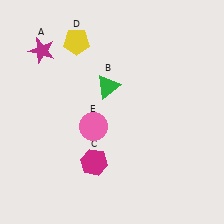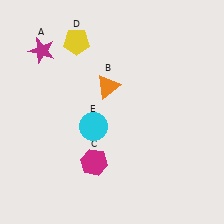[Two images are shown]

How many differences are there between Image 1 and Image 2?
There are 2 differences between the two images.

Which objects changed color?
B changed from green to orange. E changed from pink to cyan.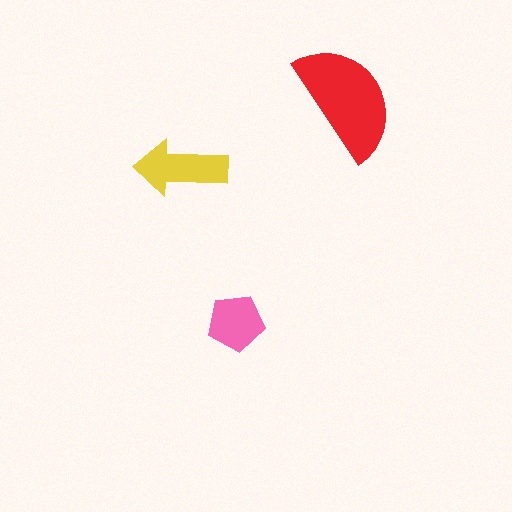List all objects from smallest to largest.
The pink pentagon, the yellow arrow, the red semicircle.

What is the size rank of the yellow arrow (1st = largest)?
2nd.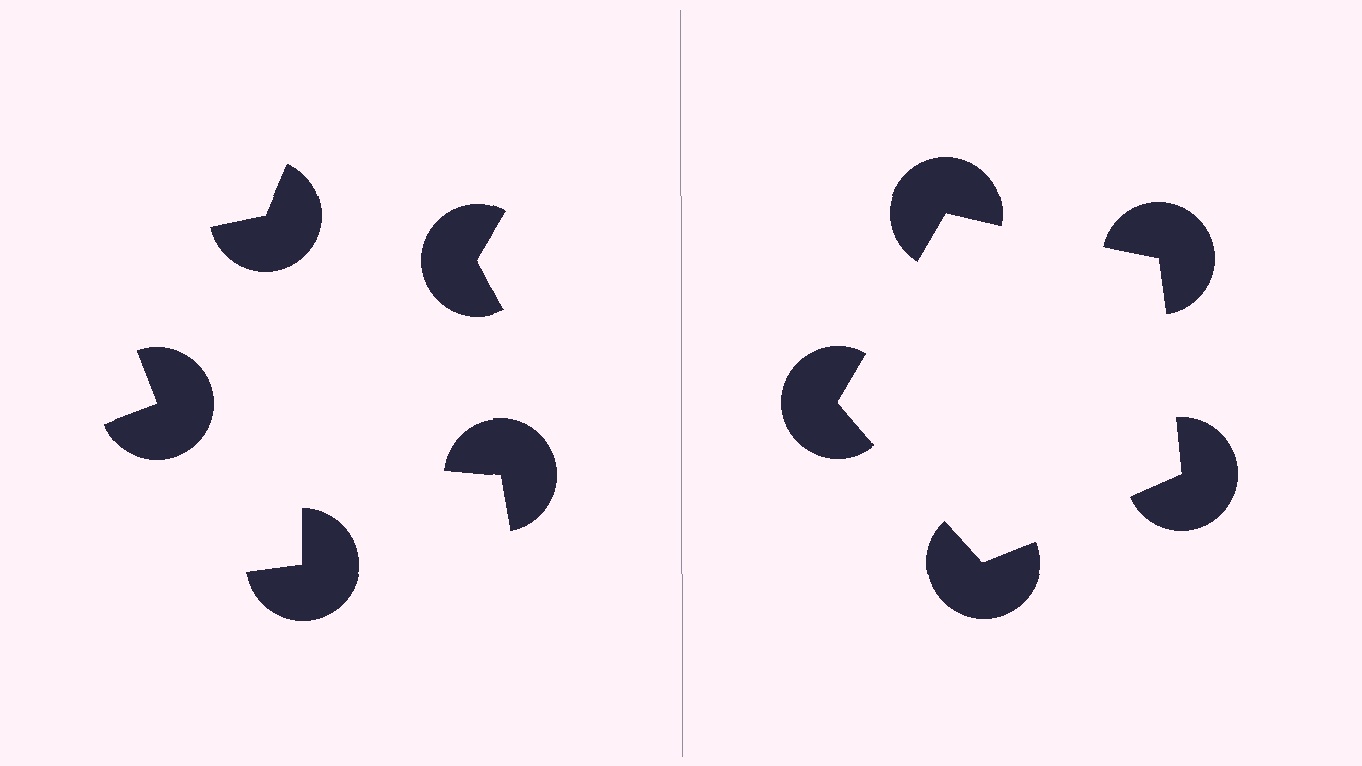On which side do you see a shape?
An illusory pentagon appears on the right side. On the left side the wedge cuts are rotated, so no coherent shape forms.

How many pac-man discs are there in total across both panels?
10 — 5 on each side.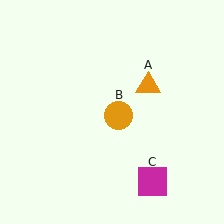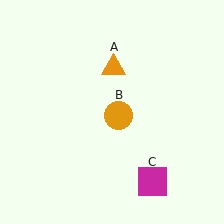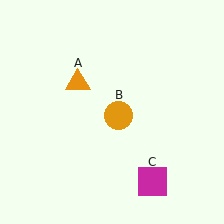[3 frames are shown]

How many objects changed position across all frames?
1 object changed position: orange triangle (object A).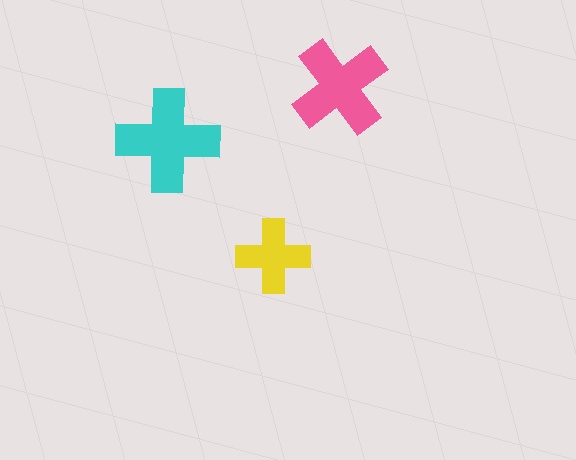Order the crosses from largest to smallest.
the cyan one, the pink one, the yellow one.